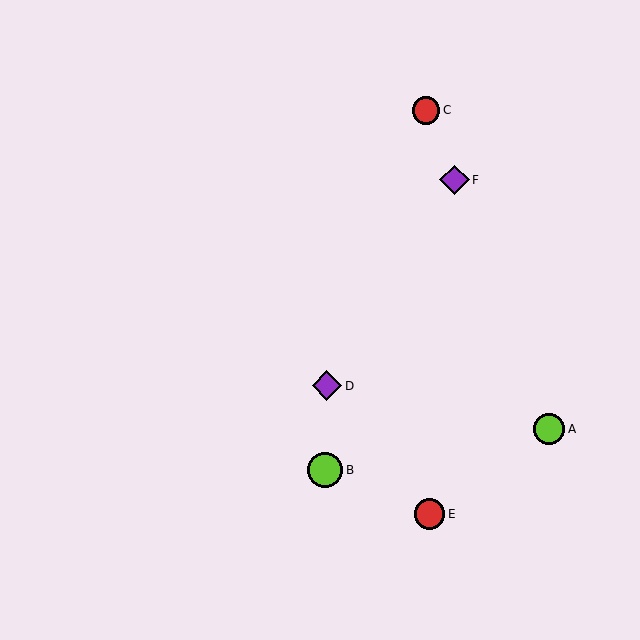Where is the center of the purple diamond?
The center of the purple diamond is at (327, 386).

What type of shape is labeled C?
Shape C is a red circle.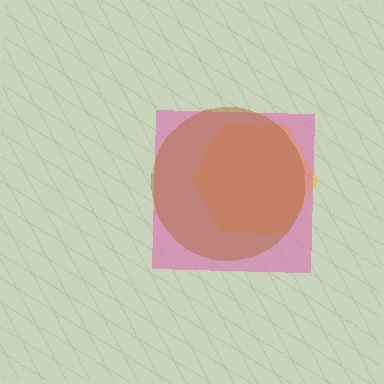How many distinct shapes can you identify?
There are 3 distinct shapes: a yellow hexagon, a pink square, a brown circle.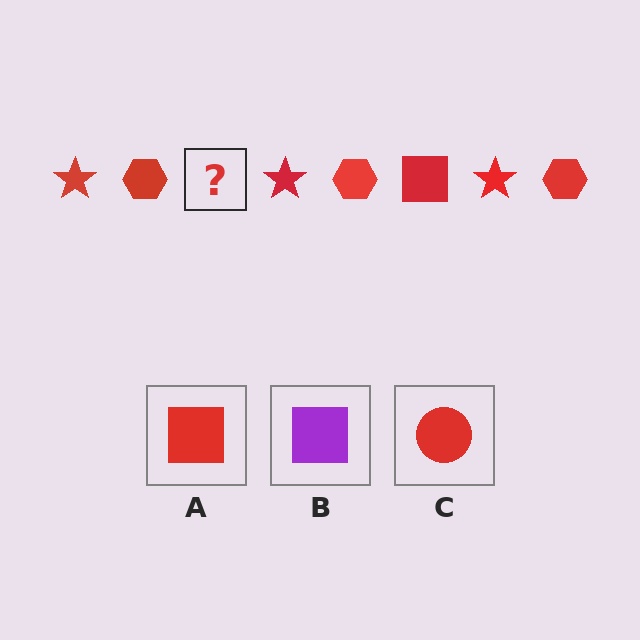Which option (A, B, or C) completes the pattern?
A.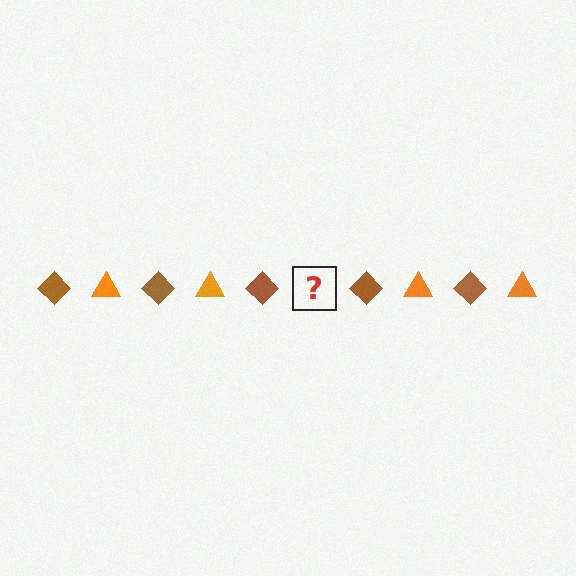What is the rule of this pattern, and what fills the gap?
The rule is that the pattern alternates between brown diamond and orange triangle. The gap should be filled with an orange triangle.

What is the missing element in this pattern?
The missing element is an orange triangle.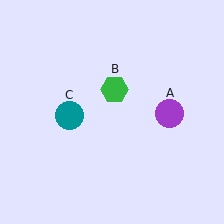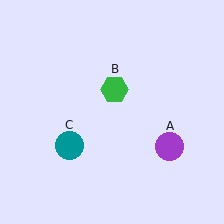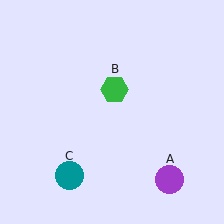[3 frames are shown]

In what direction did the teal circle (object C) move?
The teal circle (object C) moved down.